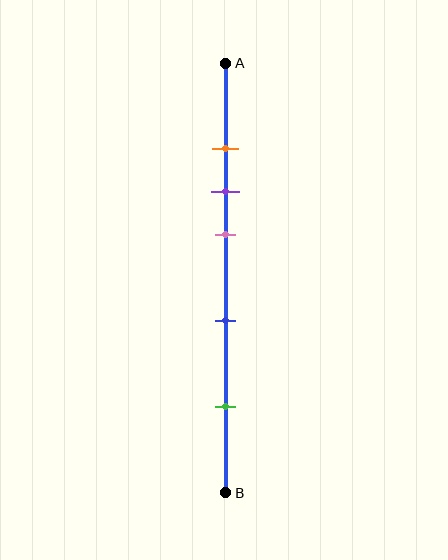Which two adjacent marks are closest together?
The orange and purple marks are the closest adjacent pair.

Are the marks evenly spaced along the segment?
No, the marks are not evenly spaced.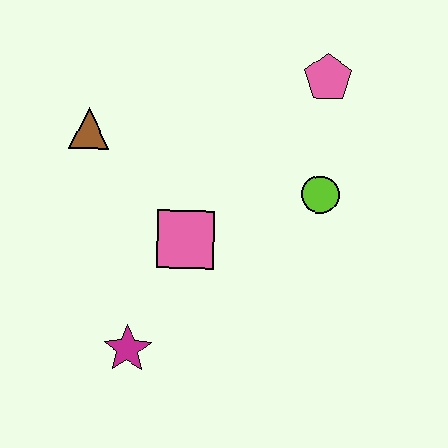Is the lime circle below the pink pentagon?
Yes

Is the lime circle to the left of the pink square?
No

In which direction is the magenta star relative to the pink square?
The magenta star is below the pink square.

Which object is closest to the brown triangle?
The pink square is closest to the brown triangle.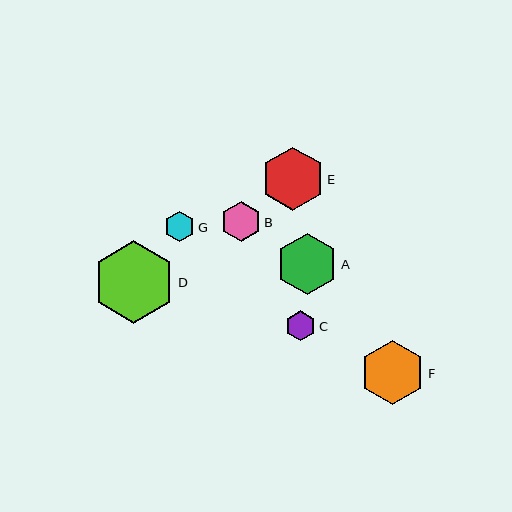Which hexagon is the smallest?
Hexagon C is the smallest with a size of approximately 30 pixels.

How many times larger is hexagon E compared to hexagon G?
Hexagon E is approximately 2.0 times the size of hexagon G.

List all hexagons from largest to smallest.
From largest to smallest: D, F, E, A, B, G, C.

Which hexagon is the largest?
Hexagon D is the largest with a size of approximately 82 pixels.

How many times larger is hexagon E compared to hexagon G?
Hexagon E is approximately 2.0 times the size of hexagon G.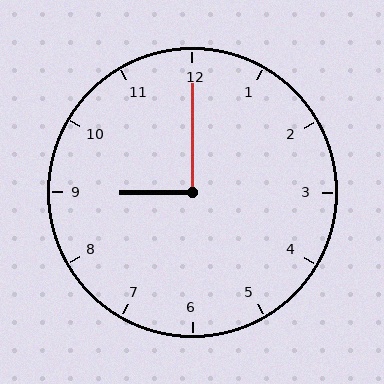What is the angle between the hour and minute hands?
Approximately 90 degrees.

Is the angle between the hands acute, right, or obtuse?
It is right.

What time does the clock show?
9:00.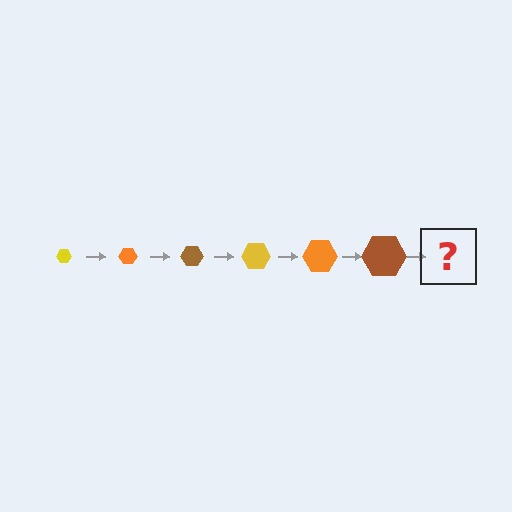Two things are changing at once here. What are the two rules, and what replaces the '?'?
The two rules are that the hexagon grows larger each step and the color cycles through yellow, orange, and brown. The '?' should be a yellow hexagon, larger than the previous one.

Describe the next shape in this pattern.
It should be a yellow hexagon, larger than the previous one.